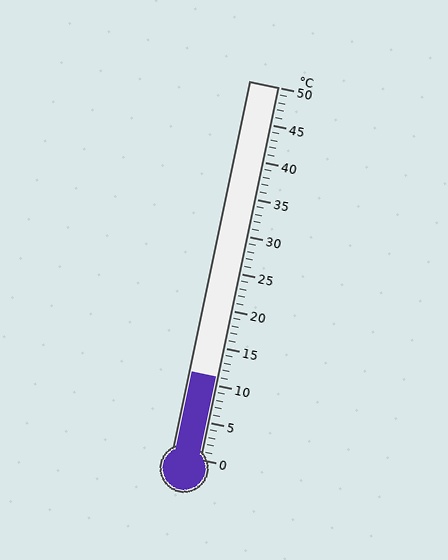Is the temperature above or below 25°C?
The temperature is below 25°C.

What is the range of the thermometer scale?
The thermometer scale ranges from 0°C to 50°C.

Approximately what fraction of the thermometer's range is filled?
The thermometer is filled to approximately 20% of its range.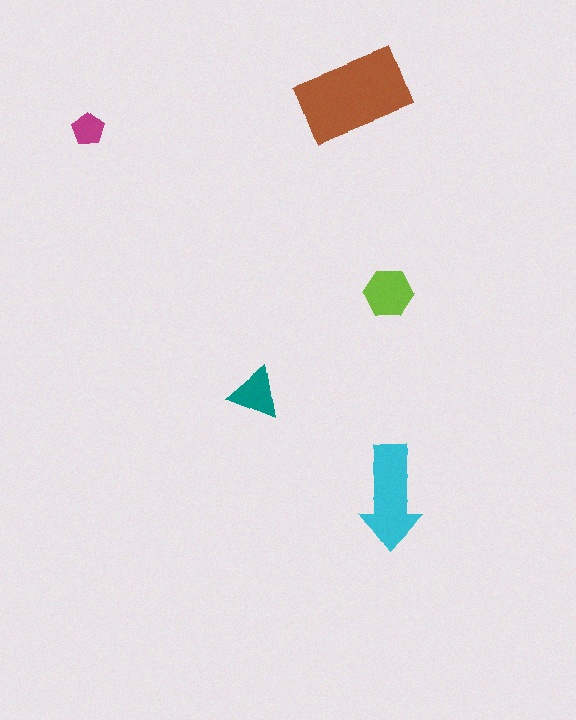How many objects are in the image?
There are 5 objects in the image.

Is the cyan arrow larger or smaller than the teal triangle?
Larger.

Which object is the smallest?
The magenta pentagon.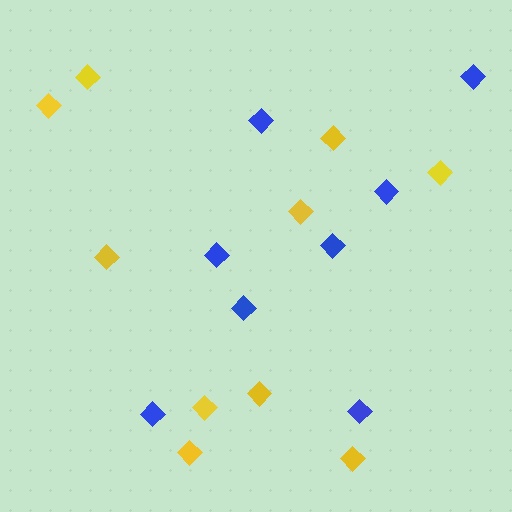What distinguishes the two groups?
There are 2 groups: one group of blue diamonds (8) and one group of yellow diamonds (10).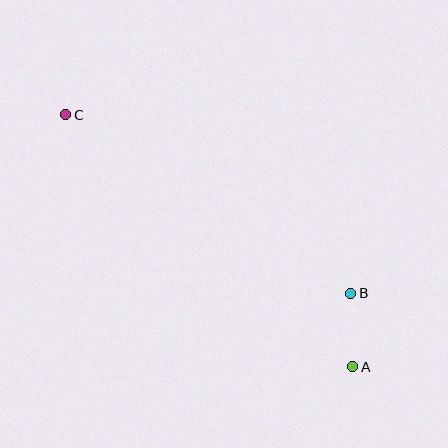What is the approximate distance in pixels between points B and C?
The distance between B and C is approximately 336 pixels.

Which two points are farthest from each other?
Points A and C are farthest from each other.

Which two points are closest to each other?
Points A and B are closest to each other.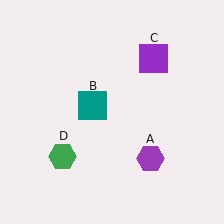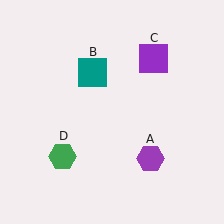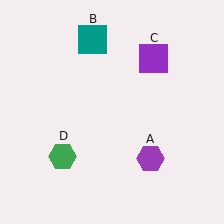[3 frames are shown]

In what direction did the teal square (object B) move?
The teal square (object B) moved up.